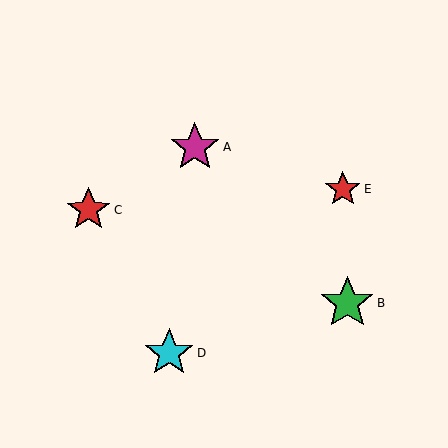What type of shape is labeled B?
Shape B is a green star.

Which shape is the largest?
The green star (labeled B) is the largest.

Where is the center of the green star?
The center of the green star is at (347, 303).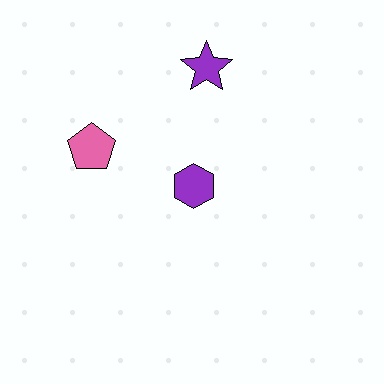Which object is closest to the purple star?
The purple hexagon is closest to the purple star.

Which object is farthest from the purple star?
The pink pentagon is farthest from the purple star.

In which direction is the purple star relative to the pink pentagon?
The purple star is to the right of the pink pentagon.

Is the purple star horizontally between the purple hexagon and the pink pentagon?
No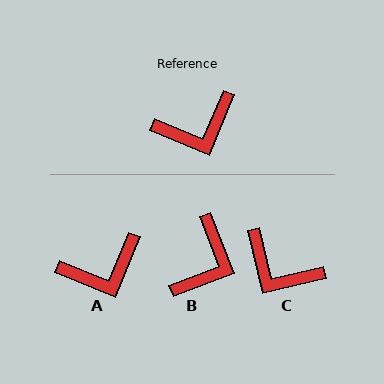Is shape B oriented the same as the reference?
No, it is off by about 43 degrees.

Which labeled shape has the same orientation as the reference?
A.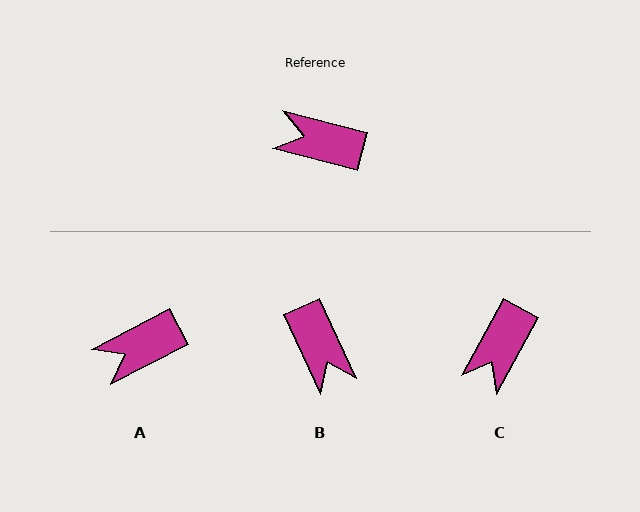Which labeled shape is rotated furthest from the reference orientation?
B, about 129 degrees away.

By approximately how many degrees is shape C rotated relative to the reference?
Approximately 76 degrees counter-clockwise.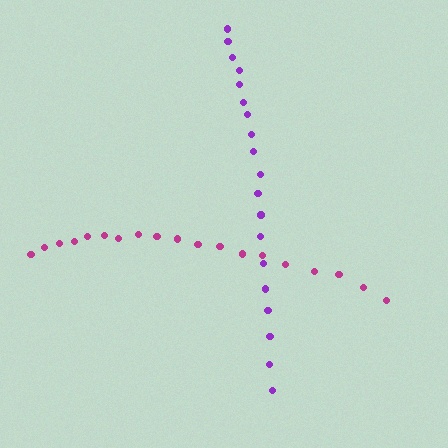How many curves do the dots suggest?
There are 2 distinct paths.